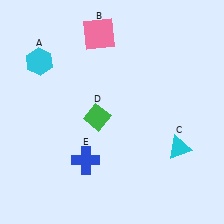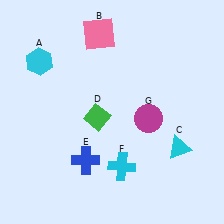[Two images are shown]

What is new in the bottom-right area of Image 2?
A cyan cross (F) was added in the bottom-right area of Image 2.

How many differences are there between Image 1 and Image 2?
There are 2 differences between the two images.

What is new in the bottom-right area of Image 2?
A magenta circle (G) was added in the bottom-right area of Image 2.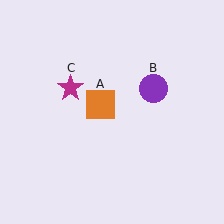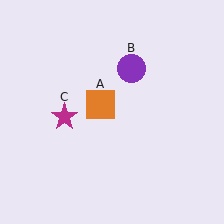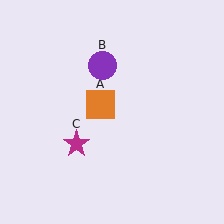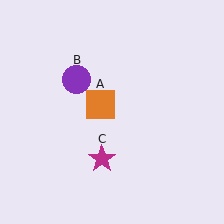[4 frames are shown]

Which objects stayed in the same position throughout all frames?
Orange square (object A) remained stationary.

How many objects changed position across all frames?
2 objects changed position: purple circle (object B), magenta star (object C).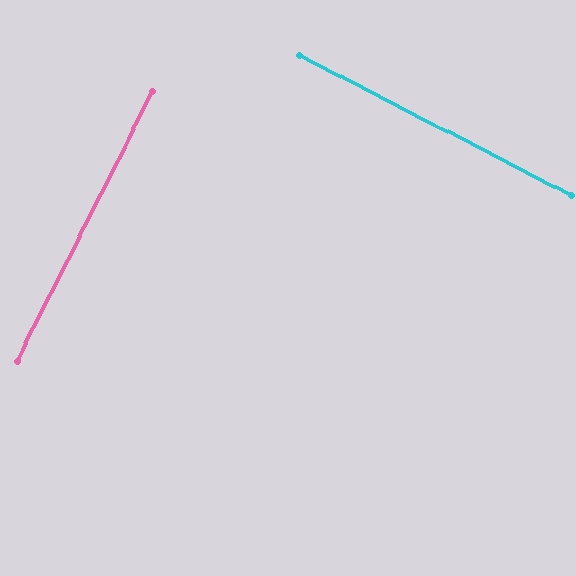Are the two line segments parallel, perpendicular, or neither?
Perpendicular — they meet at approximately 89°.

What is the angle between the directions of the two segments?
Approximately 89 degrees.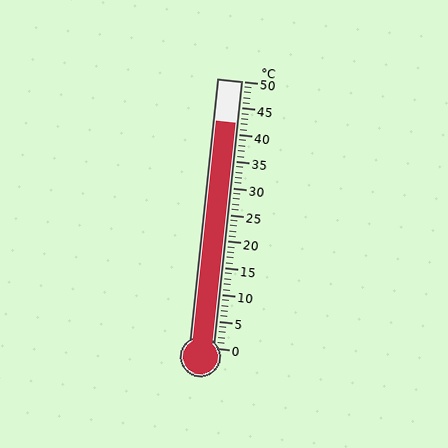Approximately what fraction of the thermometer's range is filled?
The thermometer is filled to approximately 85% of its range.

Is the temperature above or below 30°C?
The temperature is above 30°C.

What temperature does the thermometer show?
The thermometer shows approximately 42°C.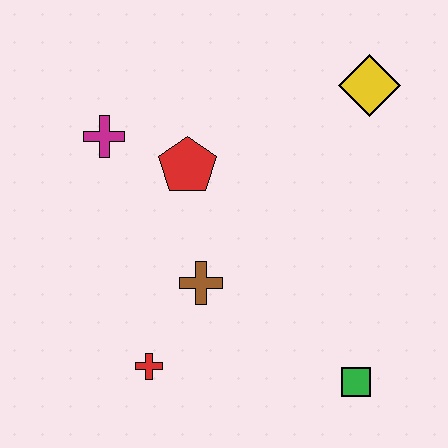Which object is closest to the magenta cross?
The red pentagon is closest to the magenta cross.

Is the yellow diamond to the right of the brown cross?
Yes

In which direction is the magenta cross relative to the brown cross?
The magenta cross is above the brown cross.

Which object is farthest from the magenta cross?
The green square is farthest from the magenta cross.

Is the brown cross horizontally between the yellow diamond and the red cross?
Yes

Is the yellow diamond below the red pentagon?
No